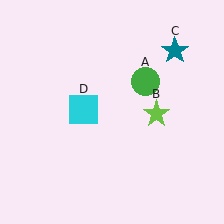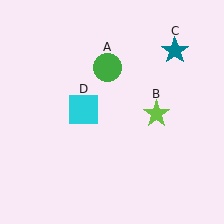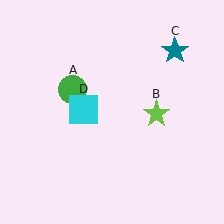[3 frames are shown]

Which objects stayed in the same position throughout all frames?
Lime star (object B) and teal star (object C) and cyan square (object D) remained stationary.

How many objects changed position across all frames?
1 object changed position: green circle (object A).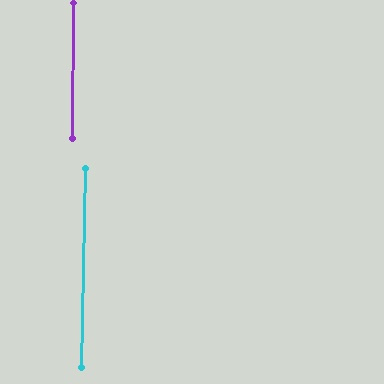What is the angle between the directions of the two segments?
Approximately 1 degree.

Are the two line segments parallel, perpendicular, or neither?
Parallel — their directions differ by only 0.8°.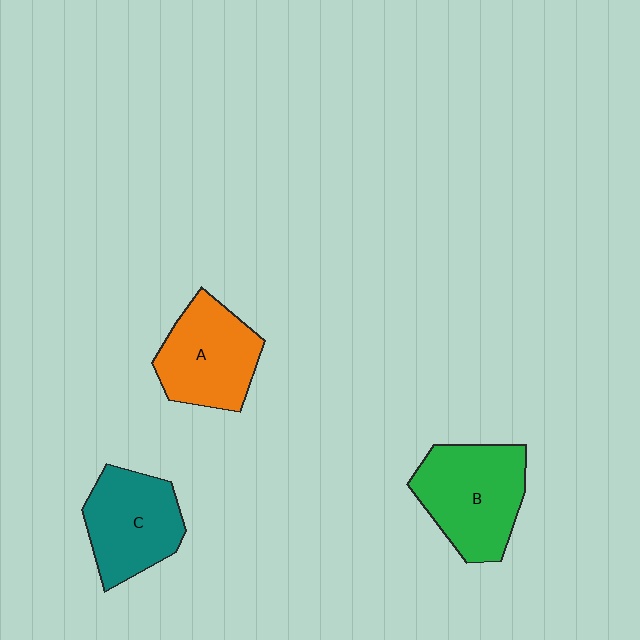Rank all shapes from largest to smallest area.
From largest to smallest: B (green), A (orange), C (teal).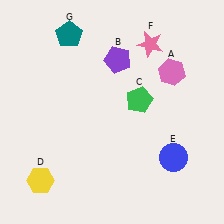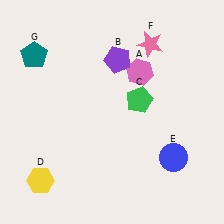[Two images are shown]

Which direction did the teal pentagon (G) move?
The teal pentagon (G) moved left.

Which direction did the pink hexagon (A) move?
The pink hexagon (A) moved left.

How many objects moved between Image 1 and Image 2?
2 objects moved between the two images.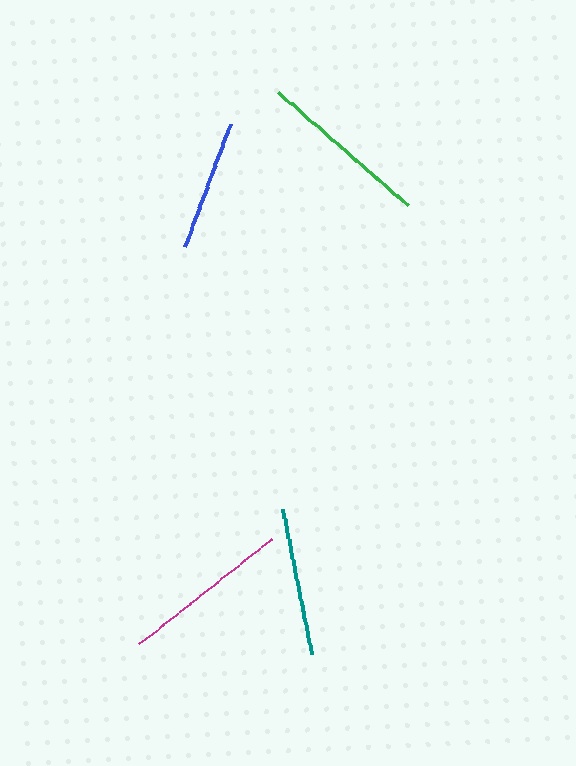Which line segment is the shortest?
The blue line is the shortest at approximately 130 pixels.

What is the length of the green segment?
The green segment is approximately 171 pixels long.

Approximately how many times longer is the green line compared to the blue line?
The green line is approximately 1.3 times the length of the blue line.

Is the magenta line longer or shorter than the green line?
The green line is longer than the magenta line.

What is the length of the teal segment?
The teal segment is approximately 147 pixels long.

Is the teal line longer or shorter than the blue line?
The teal line is longer than the blue line.